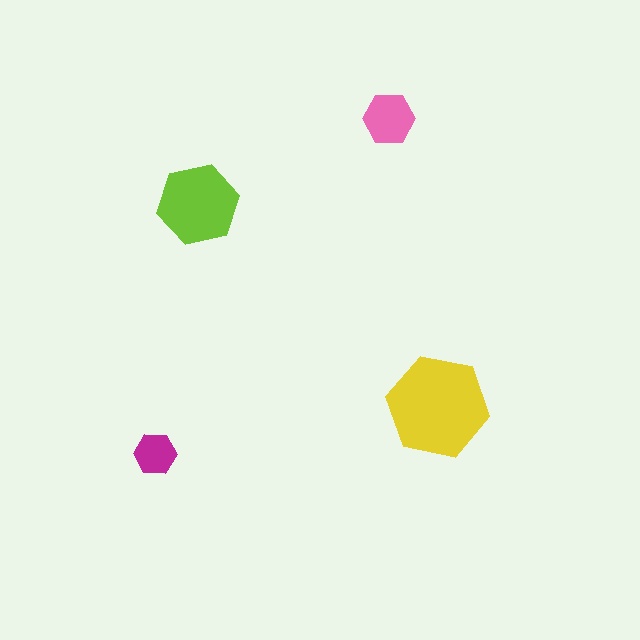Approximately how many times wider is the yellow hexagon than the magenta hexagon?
About 2.5 times wider.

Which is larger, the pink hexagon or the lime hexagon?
The lime one.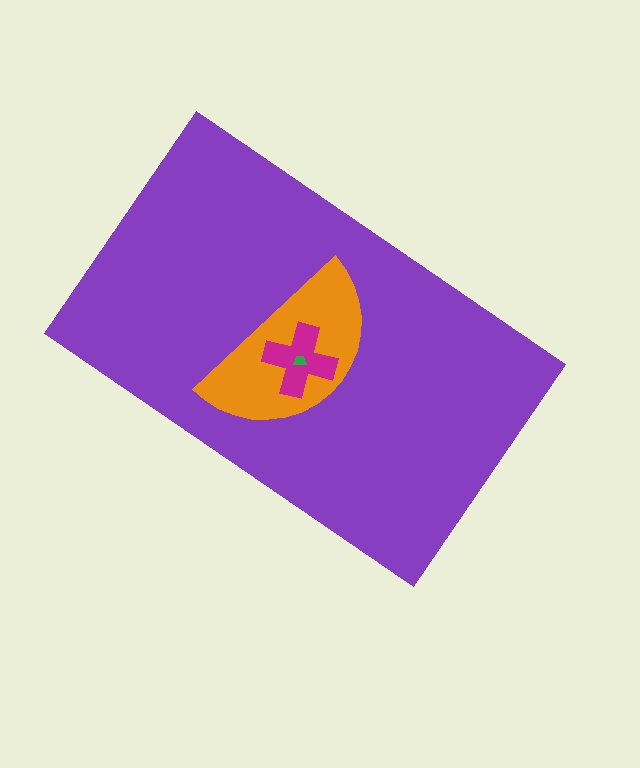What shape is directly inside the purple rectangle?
The orange semicircle.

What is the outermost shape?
The purple rectangle.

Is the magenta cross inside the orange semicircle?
Yes.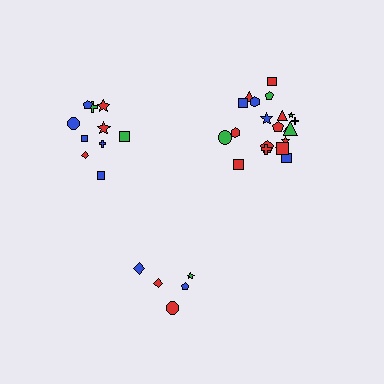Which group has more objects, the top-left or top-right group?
The top-right group.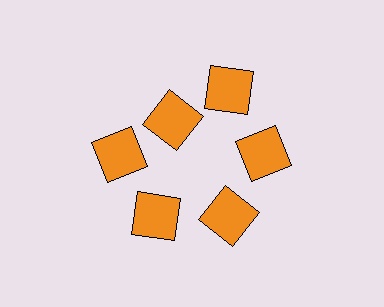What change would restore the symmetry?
The symmetry would be restored by moving it outward, back onto the ring so that all 6 squares sit at equal angles and equal distance from the center.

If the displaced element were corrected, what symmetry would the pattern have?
It would have 6-fold rotational symmetry — the pattern would map onto itself every 60 degrees.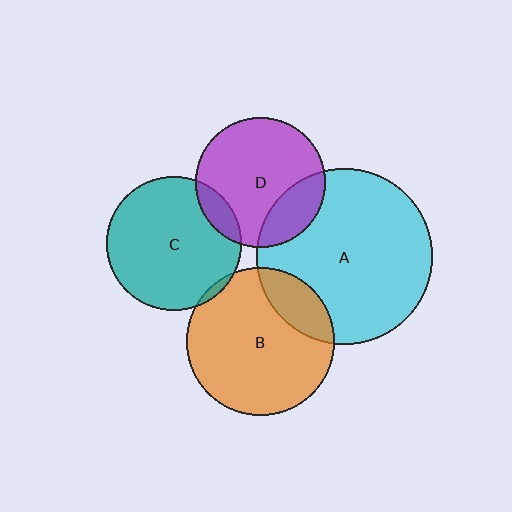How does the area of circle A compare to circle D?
Approximately 1.8 times.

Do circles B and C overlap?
Yes.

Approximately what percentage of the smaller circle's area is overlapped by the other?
Approximately 5%.